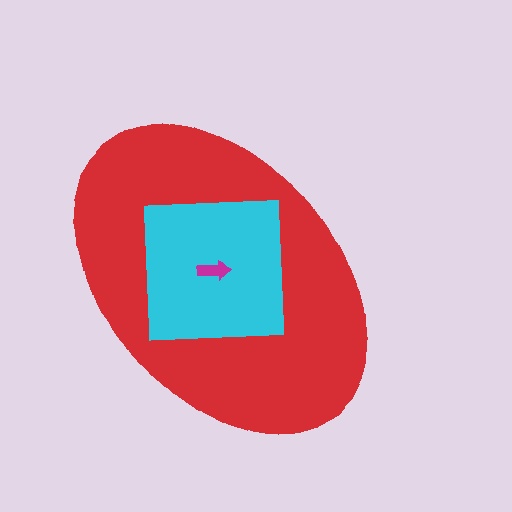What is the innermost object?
The magenta arrow.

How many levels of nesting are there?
3.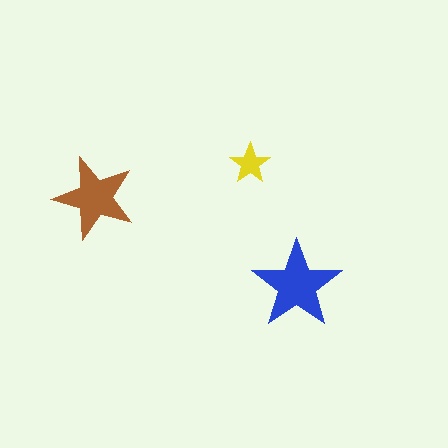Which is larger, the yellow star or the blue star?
The blue one.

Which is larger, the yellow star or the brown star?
The brown one.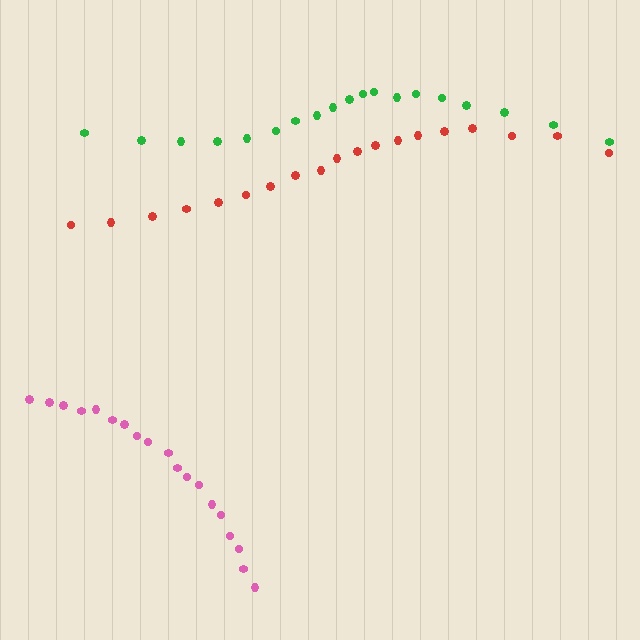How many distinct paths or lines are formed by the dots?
There are 3 distinct paths.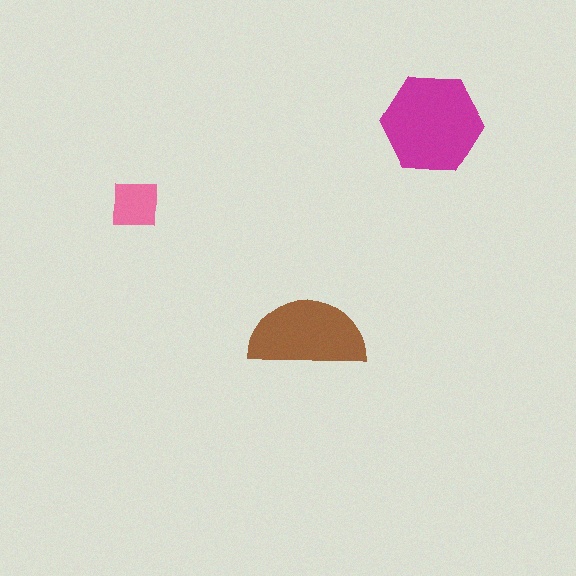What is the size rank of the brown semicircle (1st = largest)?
2nd.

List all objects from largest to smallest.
The magenta hexagon, the brown semicircle, the pink square.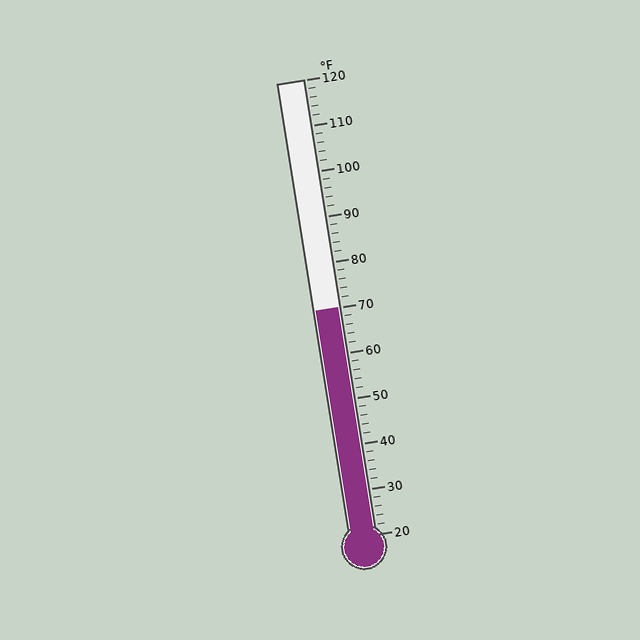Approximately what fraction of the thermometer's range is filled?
The thermometer is filled to approximately 50% of its range.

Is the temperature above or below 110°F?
The temperature is below 110°F.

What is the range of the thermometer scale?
The thermometer scale ranges from 20°F to 120°F.